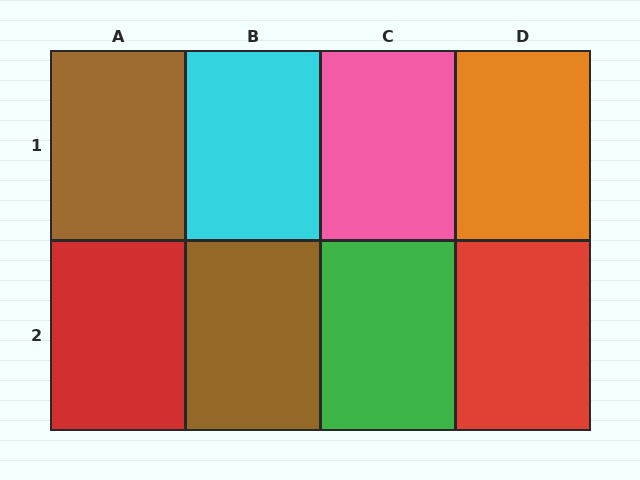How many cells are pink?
1 cell is pink.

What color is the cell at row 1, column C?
Pink.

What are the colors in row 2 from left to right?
Red, brown, green, red.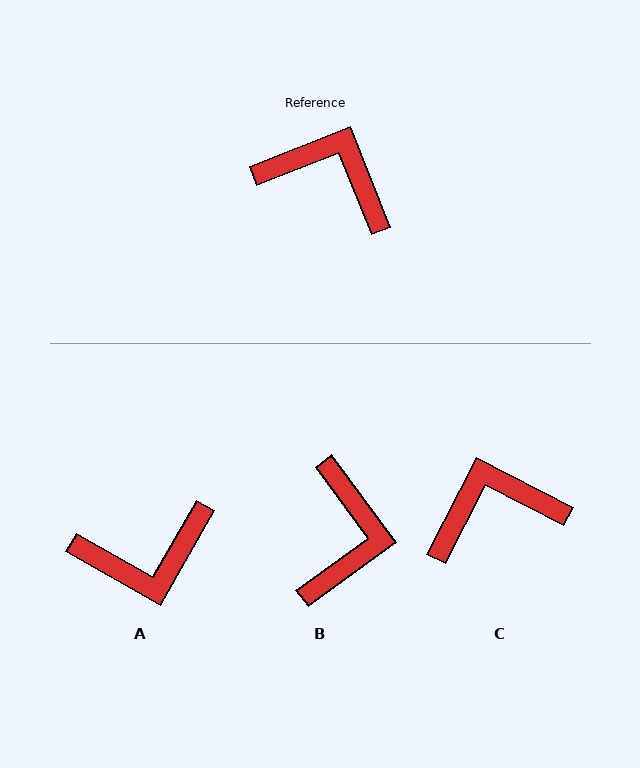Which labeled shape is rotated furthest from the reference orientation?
A, about 141 degrees away.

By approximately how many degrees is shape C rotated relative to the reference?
Approximately 41 degrees counter-clockwise.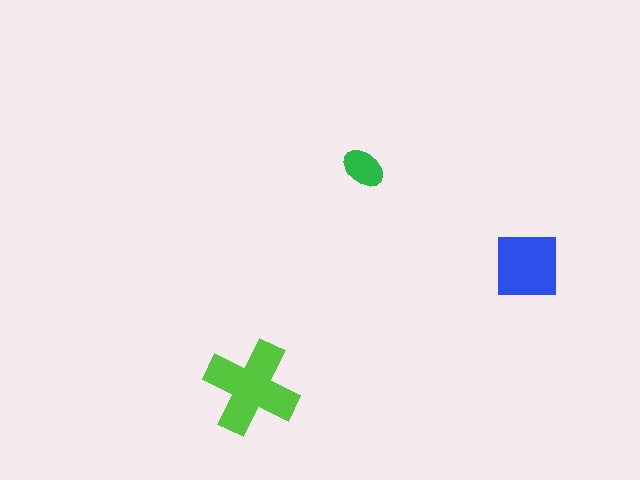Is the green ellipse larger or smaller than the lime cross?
Smaller.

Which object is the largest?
The lime cross.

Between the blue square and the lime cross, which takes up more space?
The lime cross.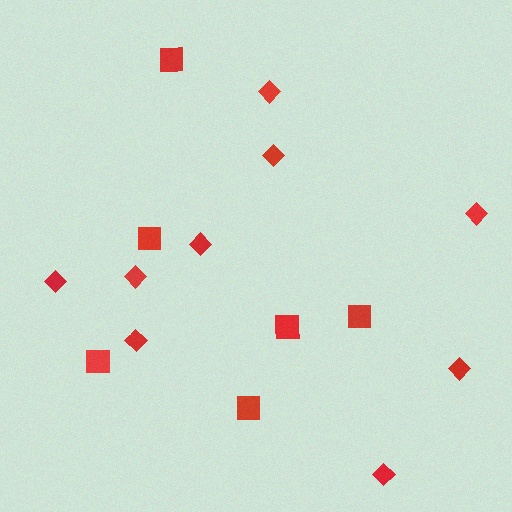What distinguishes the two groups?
There are 2 groups: one group of diamonds (9) and one group of squares (6).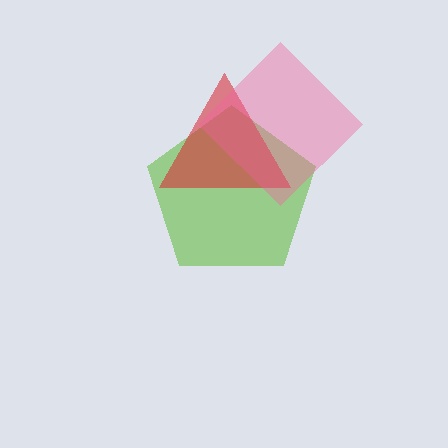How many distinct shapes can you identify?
There are 3 distinct shapes: a lime pentagon, a red triangle, a pink diamond.